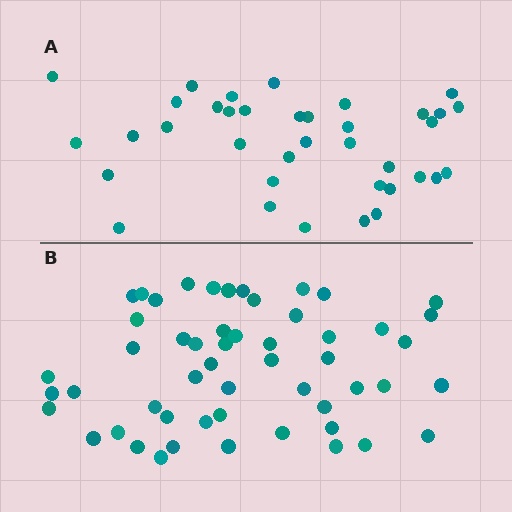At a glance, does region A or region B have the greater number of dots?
Region B (the bottom region) has more dots.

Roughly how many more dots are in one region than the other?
Region B has approximately 15 more dots than region A.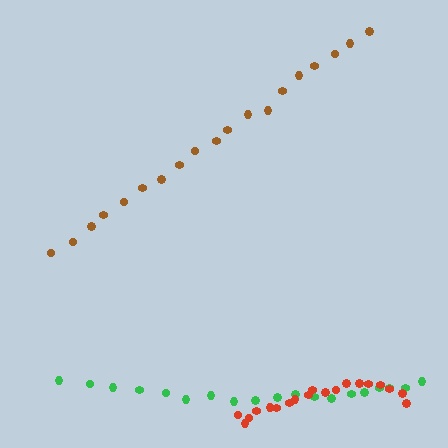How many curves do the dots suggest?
There are 3 distinct paths.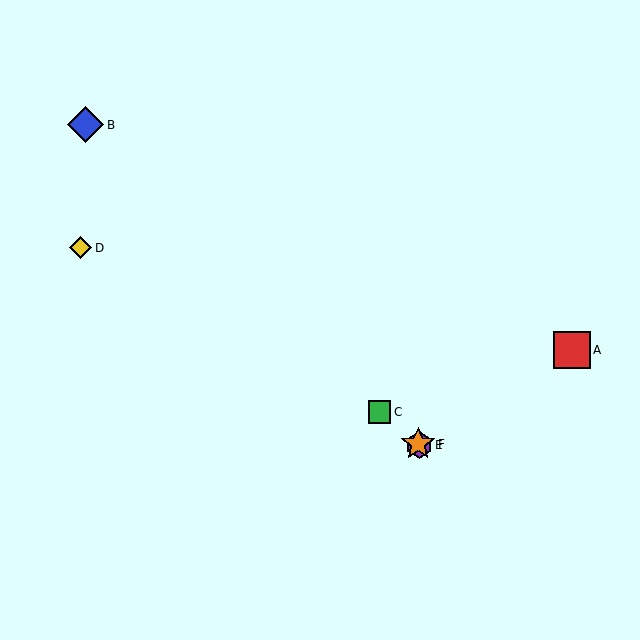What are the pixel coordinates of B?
Object B is at (85, 125).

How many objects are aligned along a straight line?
3 objects (C, E, F) are aligned along a straight line.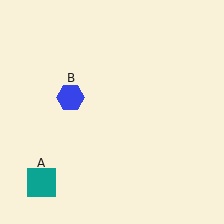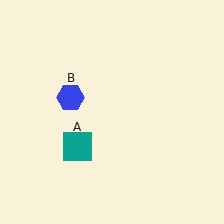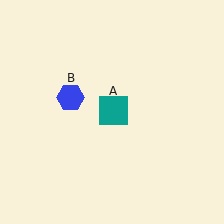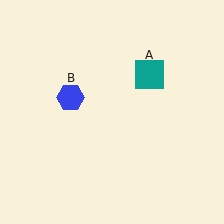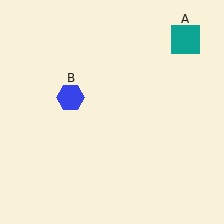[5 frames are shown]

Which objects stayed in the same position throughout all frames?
Blue hexagon (object B) remained stationary.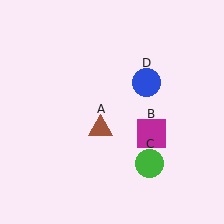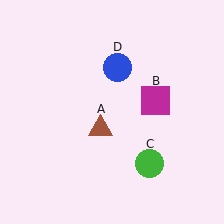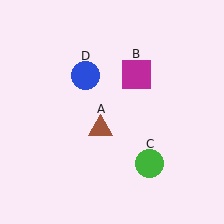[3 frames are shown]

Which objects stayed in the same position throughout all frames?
Brown triangle (object A) and green circle (object C) remained stationary.